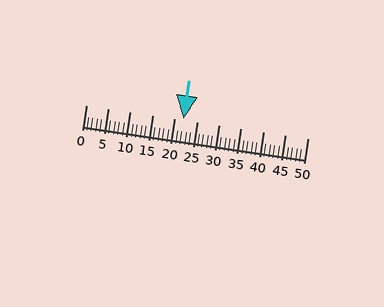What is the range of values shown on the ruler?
The ruler shows values from 0 to 50.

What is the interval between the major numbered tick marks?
The major tick marks are spaced 5 units apart.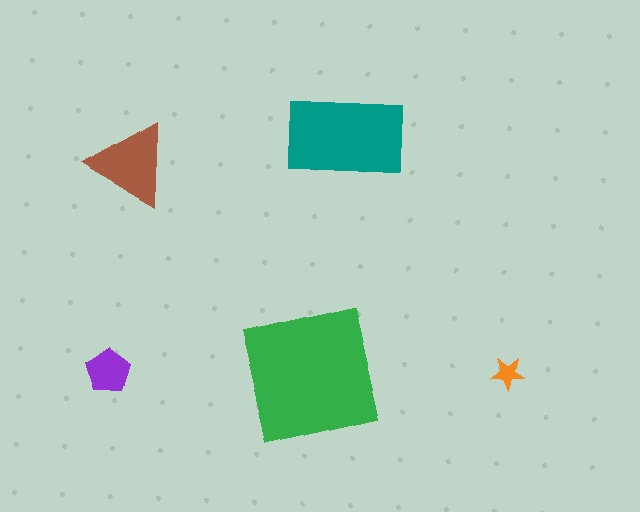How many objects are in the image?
There are 5 objects in the image.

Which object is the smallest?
The orange star.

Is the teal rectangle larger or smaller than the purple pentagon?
Larger.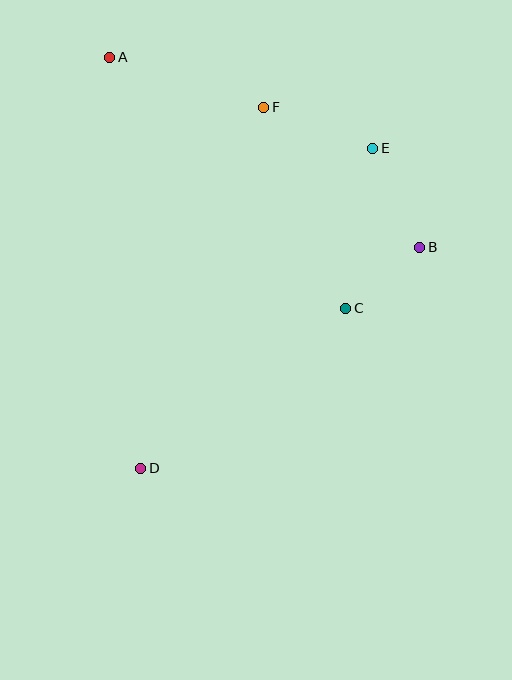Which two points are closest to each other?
Points B and C are closest to each other.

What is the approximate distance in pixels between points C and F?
The distance between C and F is approximately 218 pixels.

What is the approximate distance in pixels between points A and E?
The distance between A and E is approximately 278 pixels.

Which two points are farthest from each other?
Points A and D are farthest from each other.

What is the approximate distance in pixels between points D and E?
The distance between D and E is approximately 395 pixels.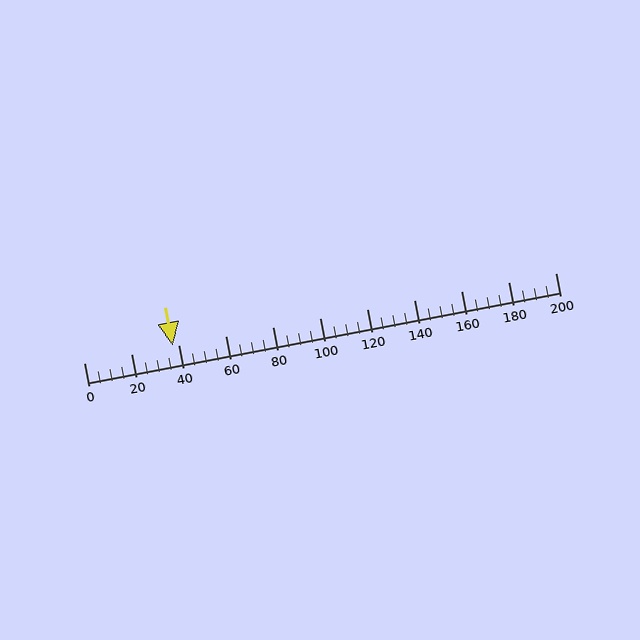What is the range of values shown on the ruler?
The ruler shows values from 0 to 200.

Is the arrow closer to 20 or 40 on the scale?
The arrow is closer to 40.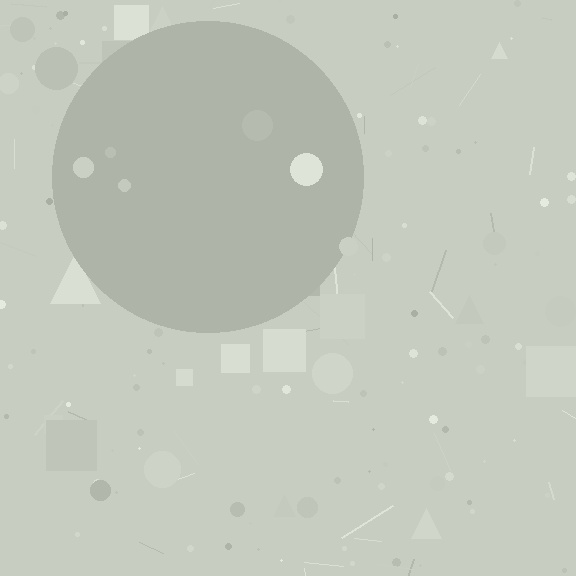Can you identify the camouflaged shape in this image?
The camouflaged shape is a circle.